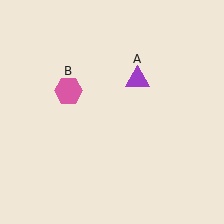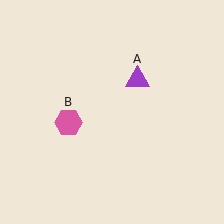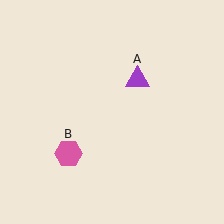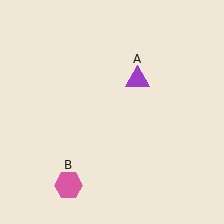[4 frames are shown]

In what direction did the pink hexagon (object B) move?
The pink hexagon (object B) moved down.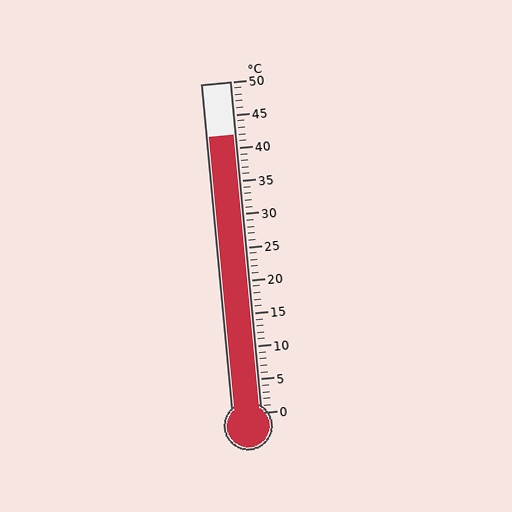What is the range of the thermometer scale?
The thermometer scale ranges from 0°C to 50°C.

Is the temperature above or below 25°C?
The temperature is above 25°C.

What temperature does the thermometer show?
The thermometer shows approximately 42°C.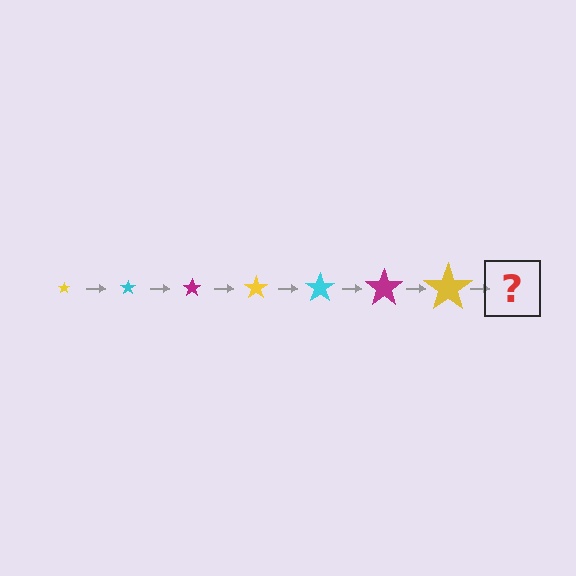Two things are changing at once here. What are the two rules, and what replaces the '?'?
The two rules are that the star grows larger each step and the color cycles through yellow, cyan, and magenta. The '?' should be a cyan star, larger than the previous one.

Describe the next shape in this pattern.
It should be a cyan star, larger than the previous one.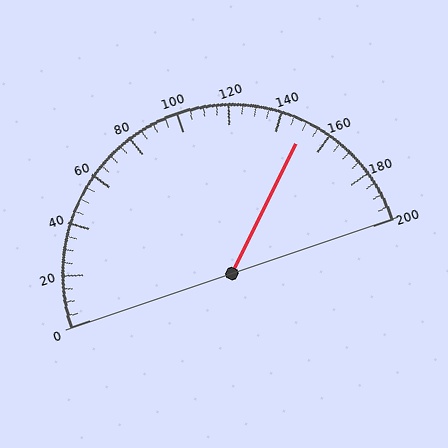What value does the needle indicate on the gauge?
The needle indicates approximately 150.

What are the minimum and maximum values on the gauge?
The gauge ranges from 0 to 200.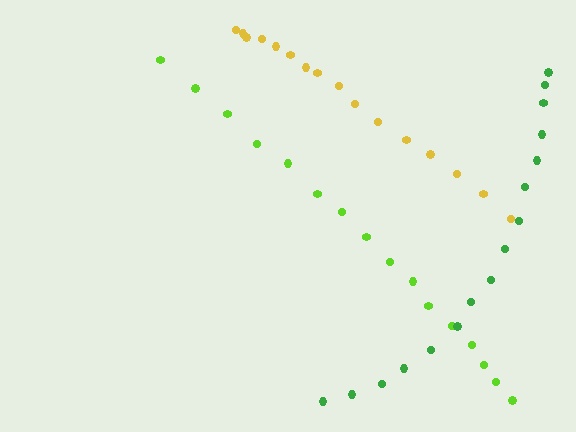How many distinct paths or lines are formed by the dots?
There are 3 distinct paths.